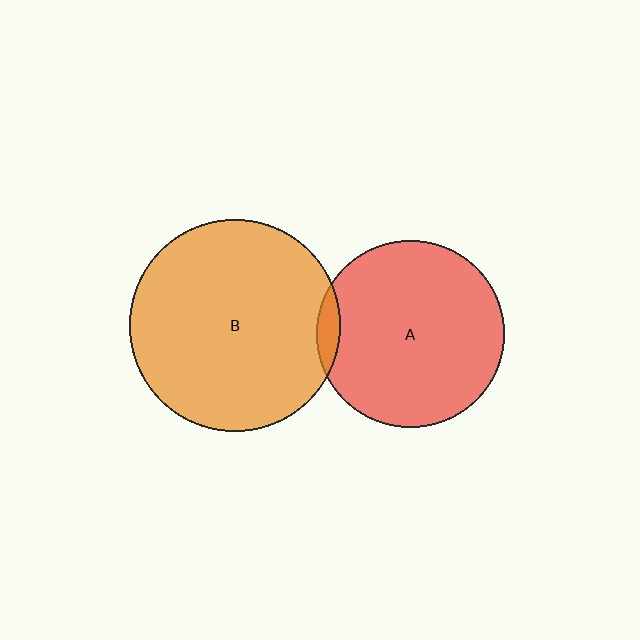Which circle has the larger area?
Circle B (orange).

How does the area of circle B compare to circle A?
Approximately 1.3 times.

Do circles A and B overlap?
Yes.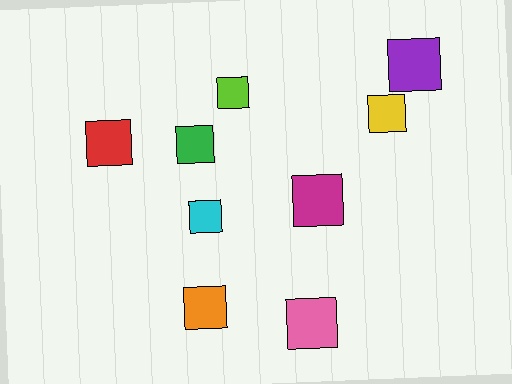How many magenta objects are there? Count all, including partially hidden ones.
There is 1 magenta object.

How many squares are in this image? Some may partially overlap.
There are 9 squares.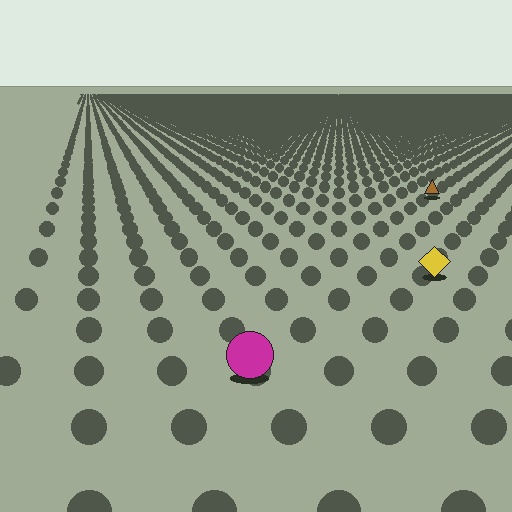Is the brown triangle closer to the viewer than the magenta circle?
No. The magenta circle is closer — you can tell from the texture gradient: the ground texture is coarser near it.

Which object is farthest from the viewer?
The brown triangle is farthest from the viewer. It appears smaller and the ground texture around it is denser.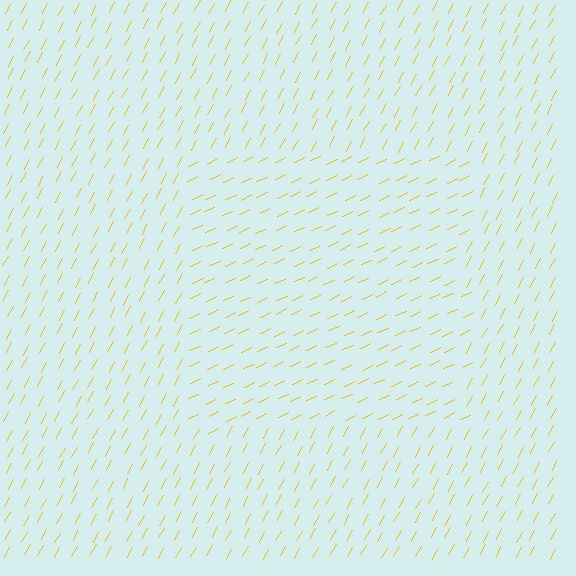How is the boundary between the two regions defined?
The boundary is defined purely by a change in line orientation (approximately 36 degrees difference). All lines are the same color and thickness.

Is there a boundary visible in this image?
Yes, there is a texture boundary formed by a change in line orientation.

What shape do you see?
I see a rectangle.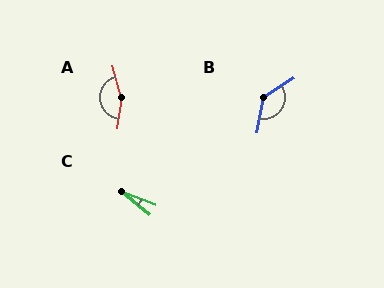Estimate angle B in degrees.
Approximately 134 degrees.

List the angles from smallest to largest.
C (18°), B (134°), A (157°).